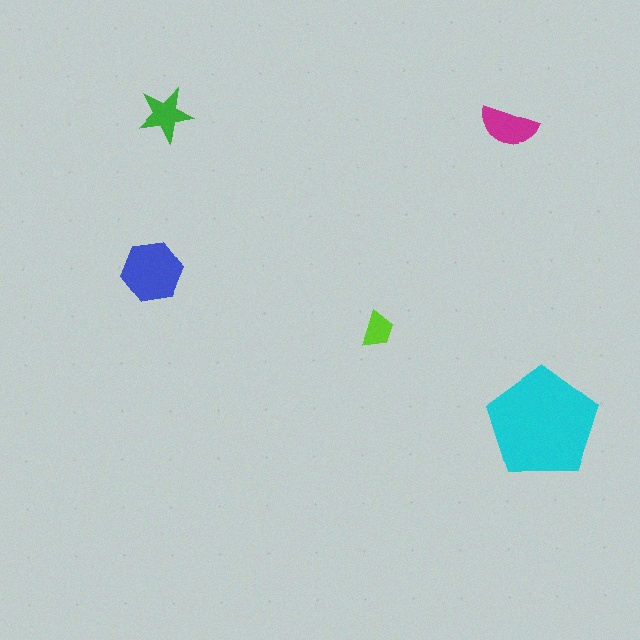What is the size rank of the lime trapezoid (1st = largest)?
5th.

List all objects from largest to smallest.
The cyan pentagon, the blue hexagon, the magenta semicircle, the green star, the lime trapezoid.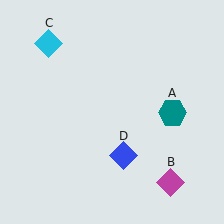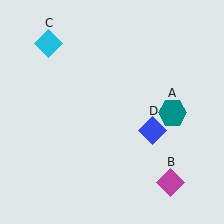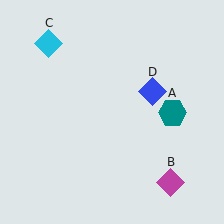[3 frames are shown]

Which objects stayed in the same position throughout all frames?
Teal hexagon (object A) and magenta diamond (object B) and cyan diamond (object C) remained stationary.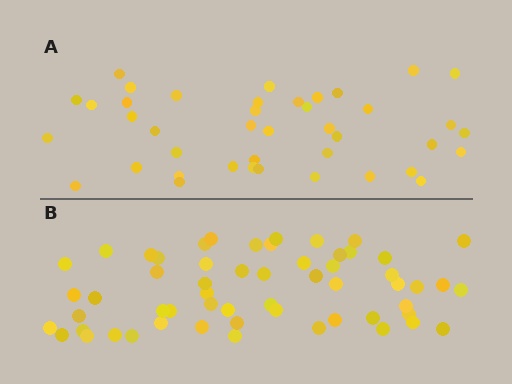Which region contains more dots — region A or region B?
Region B (the bottom region) has more dots.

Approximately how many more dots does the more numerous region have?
Region B has approximately 15 more dots than region A.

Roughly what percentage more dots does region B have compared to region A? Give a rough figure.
About 40% more.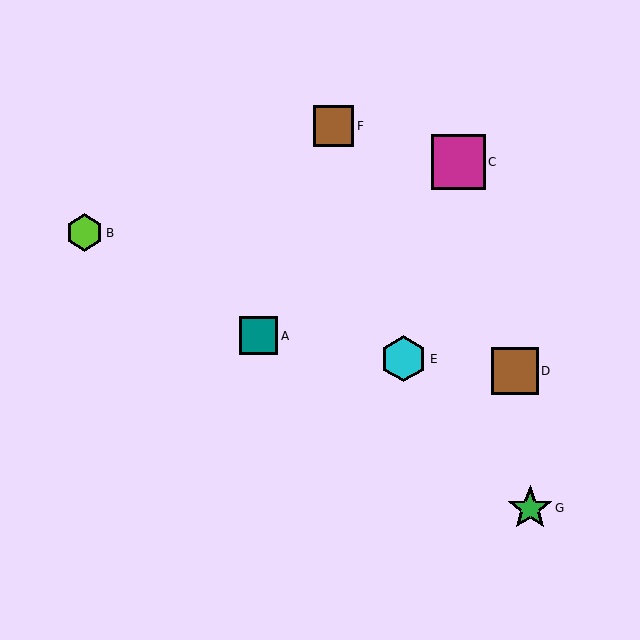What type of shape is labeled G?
Shape G is a green star.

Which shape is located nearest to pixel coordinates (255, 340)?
The teal square (labeled A) at (259, 336) is nearest to that location.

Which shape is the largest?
The magenta square (labeled C) is the largest.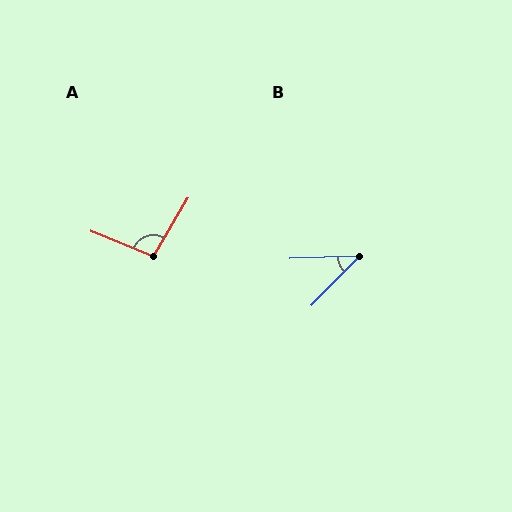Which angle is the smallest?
B, at approximately 44 degrees.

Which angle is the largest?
A, at approximately 98 degrees.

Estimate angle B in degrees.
Approximately 44 degrees.